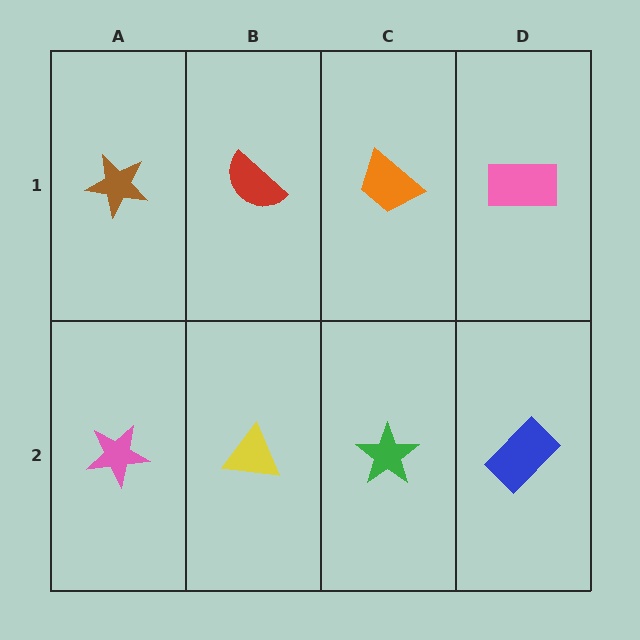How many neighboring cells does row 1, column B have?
3.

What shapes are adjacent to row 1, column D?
A blue rectangle (row 2, column D), an orange trapezoid (row 1, column C).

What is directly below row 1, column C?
A green star.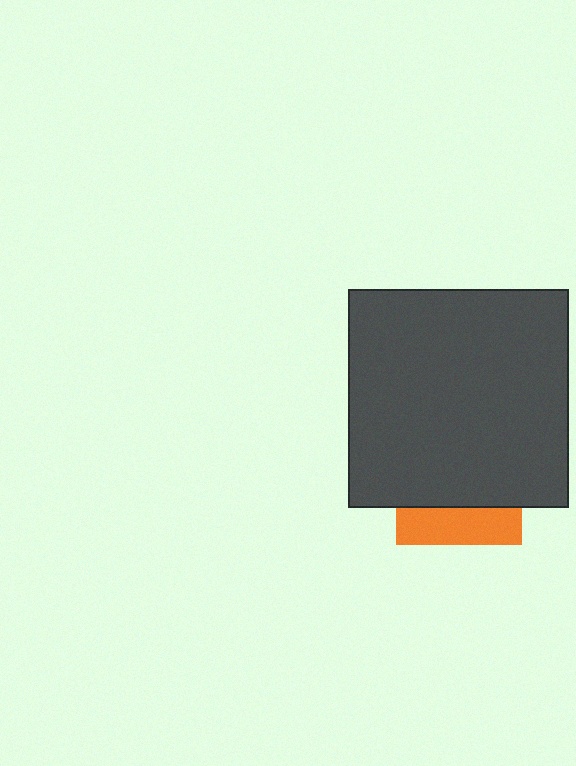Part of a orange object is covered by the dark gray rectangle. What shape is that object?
It is a square.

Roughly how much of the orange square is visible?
A small part of it is visible (roughly 30%).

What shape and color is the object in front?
The object in front is a dark gray rectangle.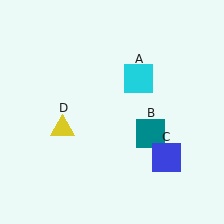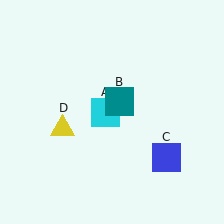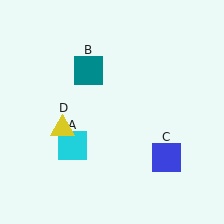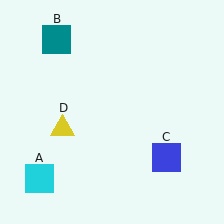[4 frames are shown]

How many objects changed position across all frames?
2 objects changed position: cyan square (object A), teal square (object B).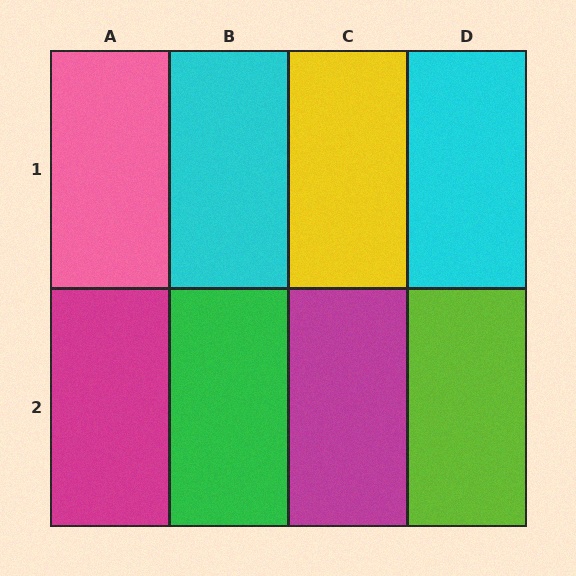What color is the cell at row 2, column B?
Green.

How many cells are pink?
1 cell is pink.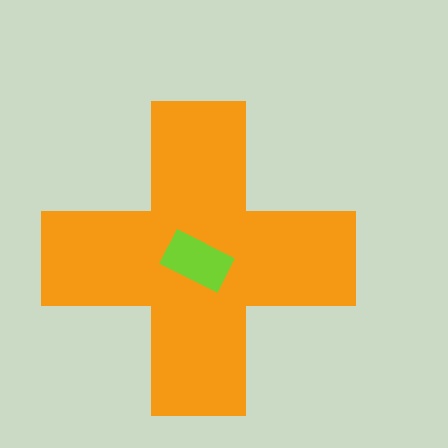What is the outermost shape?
The orange cross.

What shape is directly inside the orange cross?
The lime rectangle.